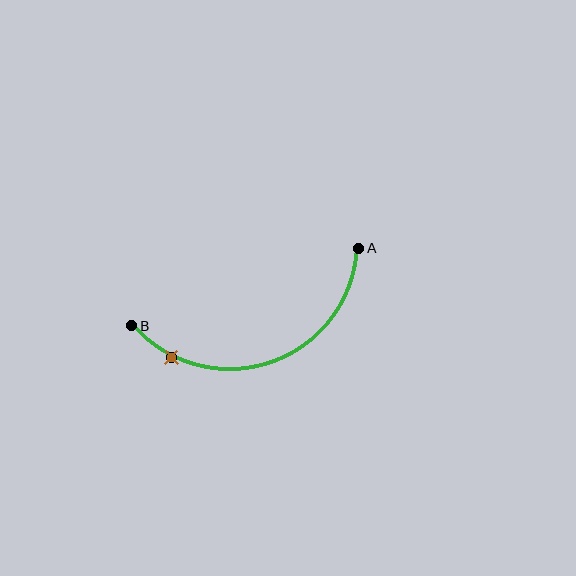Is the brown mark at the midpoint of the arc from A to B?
No. The brown mark lies on the arc but is closer to endpoint B. The arc midpoint would be at the point on the curve equidistant along the arc from both A and B.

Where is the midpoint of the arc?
The arc midpoint is the point on the curve farthest from the straight line joining A and B. It sits below that line.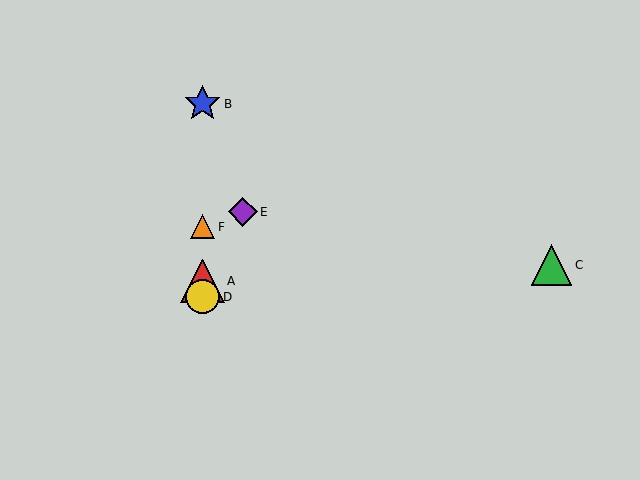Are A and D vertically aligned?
Yes, both are at x≈203.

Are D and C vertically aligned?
No, D is at x≈203 and C is at x≈551.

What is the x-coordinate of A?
Object A is at x≈203.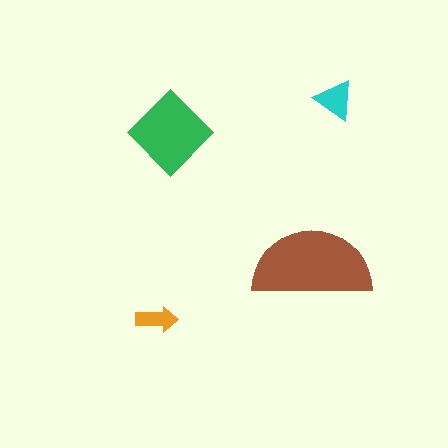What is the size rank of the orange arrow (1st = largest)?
4th.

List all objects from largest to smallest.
The brown semicircle, the green diamond, the cyan triangle, the orange arrow.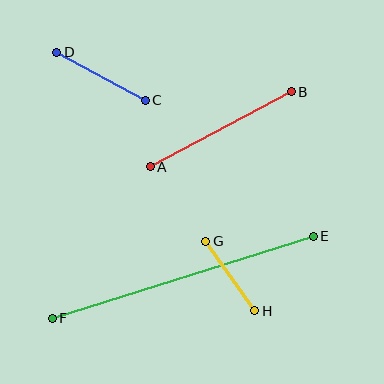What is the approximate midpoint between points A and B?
The midpoint is at approximately (221, 129) pixels.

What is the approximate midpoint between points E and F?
The midpoint is at approximately (183, 277) pixels.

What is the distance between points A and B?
The distance is approximately 160 pixels.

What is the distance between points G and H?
The distance is approximately 85 pixels.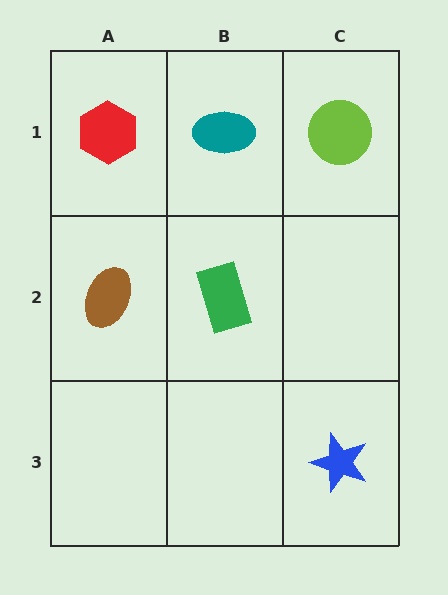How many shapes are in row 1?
3 shapes.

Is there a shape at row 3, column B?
No, that cell is empty.